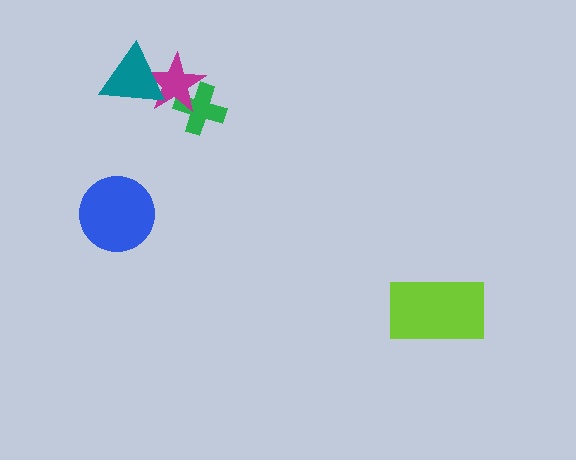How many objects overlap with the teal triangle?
1 object overlaps with the teal triangle.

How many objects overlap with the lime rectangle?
0 objects overlap with the lime rectangle.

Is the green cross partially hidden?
Yes, it is partially covered by another shape.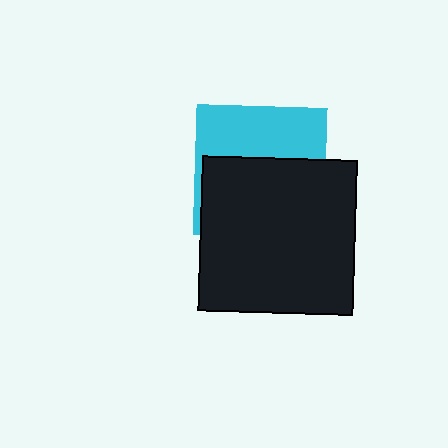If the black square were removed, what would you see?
You would see the complete cyan square.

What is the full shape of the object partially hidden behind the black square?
The partially hidden object is a cyan square.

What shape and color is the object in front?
The object in front is a black square.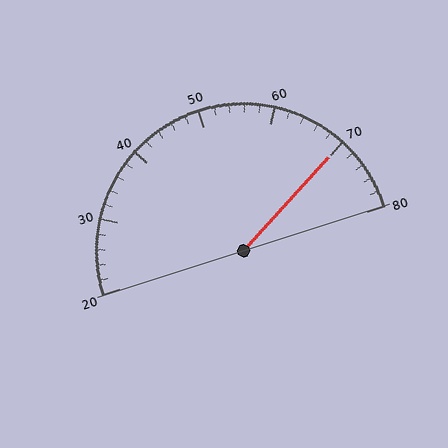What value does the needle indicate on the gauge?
The needle indicates approximately 70.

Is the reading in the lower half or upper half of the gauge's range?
The reading is in the upper half of the range (20 to 80).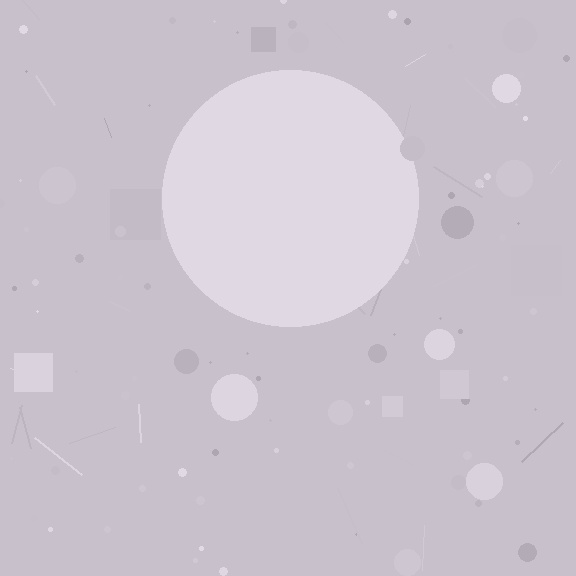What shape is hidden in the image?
A circle is hidden in the image.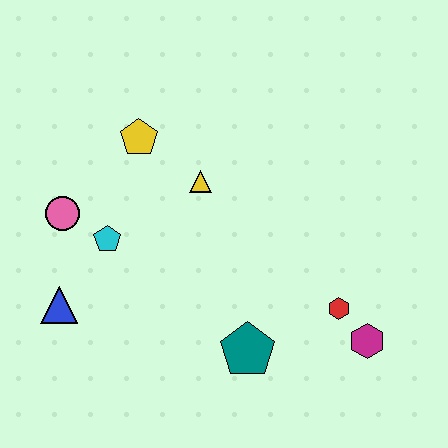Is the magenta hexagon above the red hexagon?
No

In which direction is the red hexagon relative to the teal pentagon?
The red hexagon is to the right of the teal pentagon.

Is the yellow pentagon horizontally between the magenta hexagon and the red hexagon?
No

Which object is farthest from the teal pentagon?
The yellow pentagon is farthest from the teal pentagon.